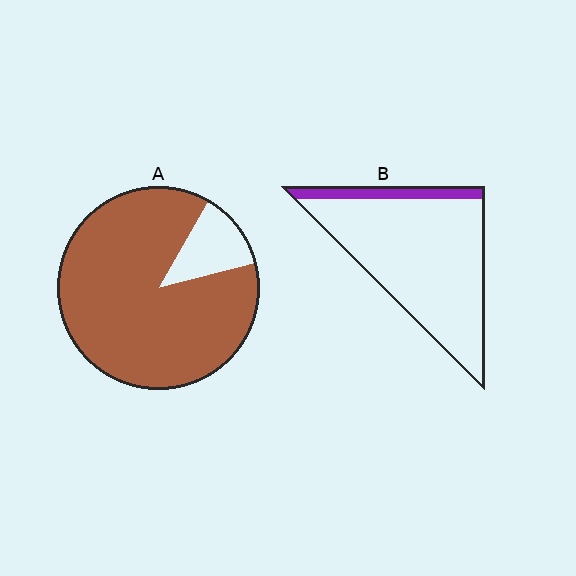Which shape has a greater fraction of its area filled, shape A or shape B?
Shape A.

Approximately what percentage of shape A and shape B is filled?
A is approximately 85% and B is approximately 10%.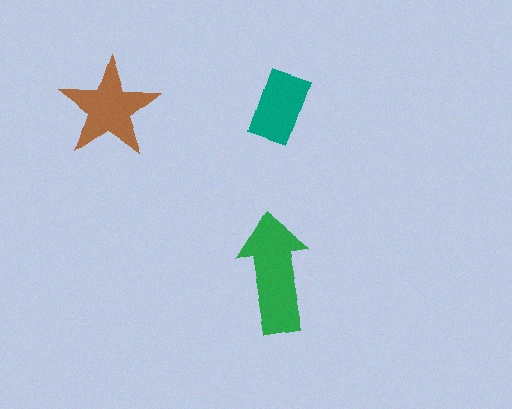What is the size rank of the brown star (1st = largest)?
2nd.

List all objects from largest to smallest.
The green arrow, the brown star, the teal rectangle.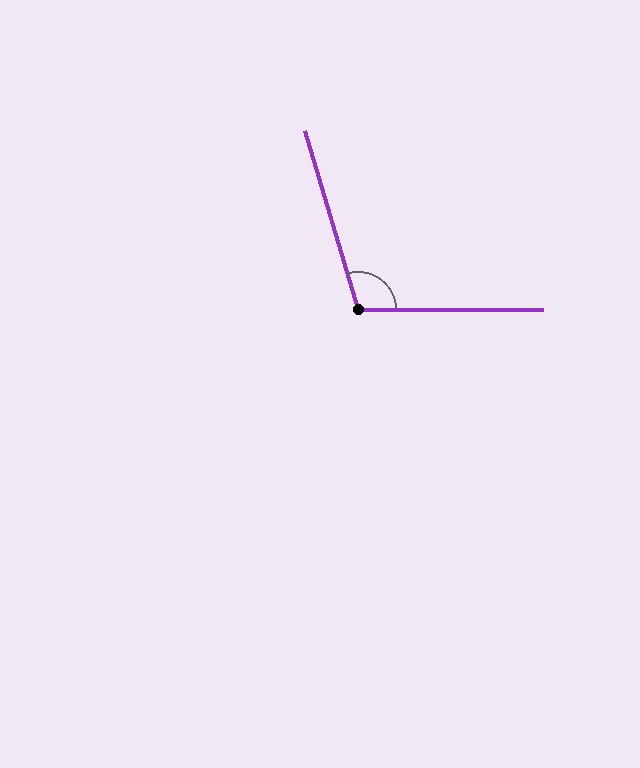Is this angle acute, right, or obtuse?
It is obtuse.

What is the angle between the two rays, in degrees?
Approximately 107 degrees.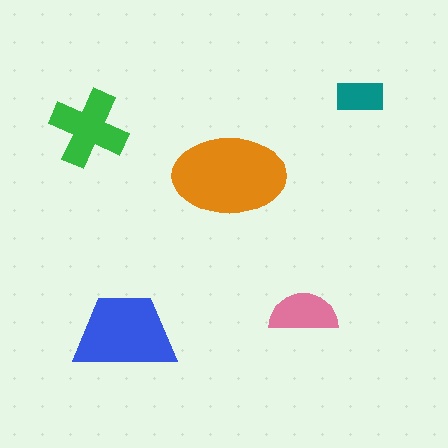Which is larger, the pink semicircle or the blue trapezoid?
The blue trapezoid.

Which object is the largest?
The orange ellipse.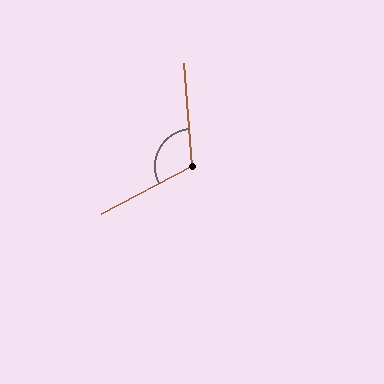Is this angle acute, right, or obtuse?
It is obtuse.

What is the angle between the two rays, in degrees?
Approximately 113 degrees.